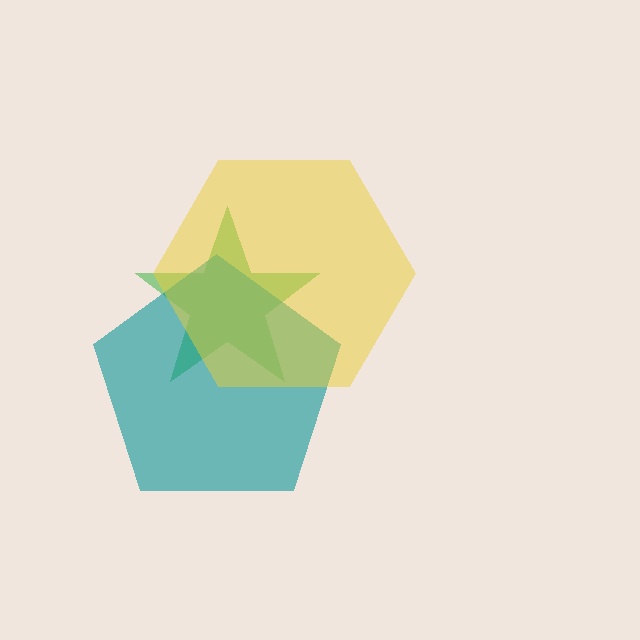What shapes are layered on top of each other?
The layered shapes are: a green star, a teal pentagon, a yellow hexagon.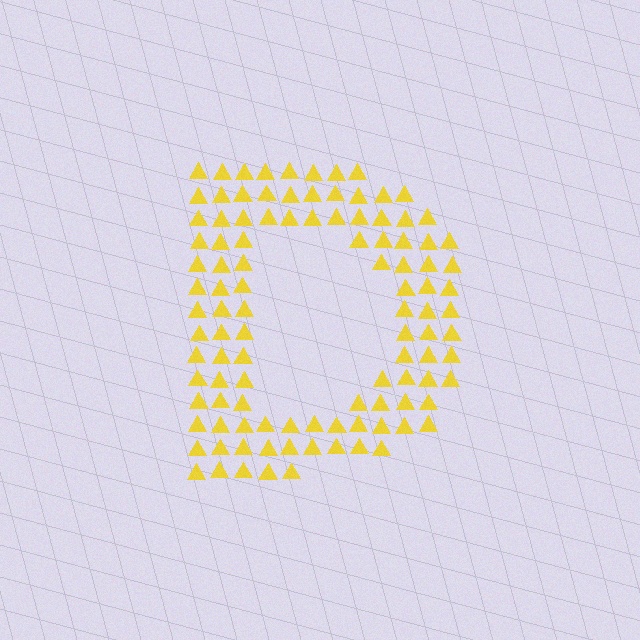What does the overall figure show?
The overall figure shows the letter D.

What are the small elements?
The small elements are triangles.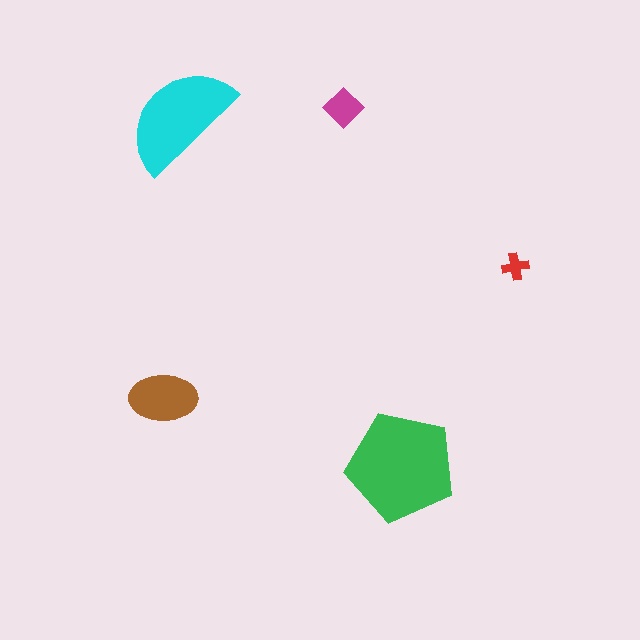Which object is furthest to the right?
The red cross is rightmost.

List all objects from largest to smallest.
The green pentagon, the cyan semicircle, the brown ellipse, the magenta diamond, the red cross.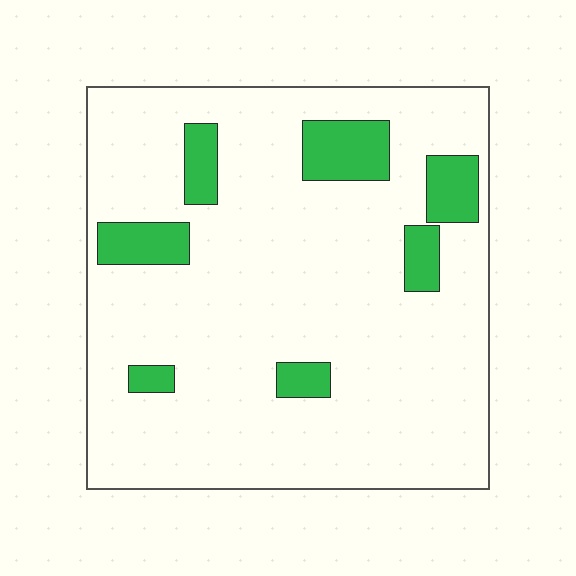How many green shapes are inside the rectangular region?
7.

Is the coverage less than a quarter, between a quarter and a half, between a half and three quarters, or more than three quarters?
Less than a quarter.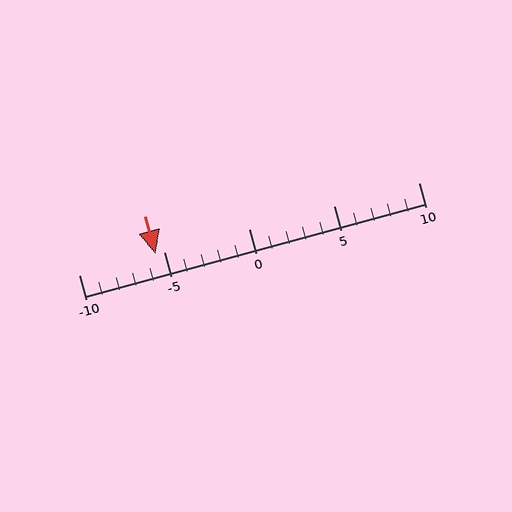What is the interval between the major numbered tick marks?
The major tick marks are spaced 5 units apart.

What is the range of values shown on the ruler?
The ruler shows values from -10 to 10.